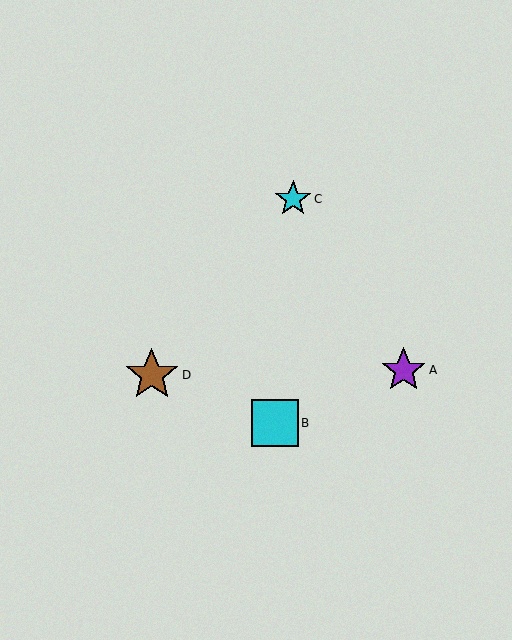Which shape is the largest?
The brown star (labeled D) is the largest.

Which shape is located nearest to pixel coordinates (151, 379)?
The brown star (labeled D) at (152, 375) is nearest to that location.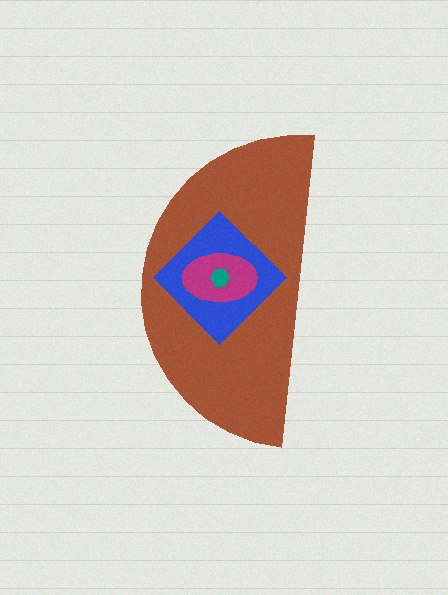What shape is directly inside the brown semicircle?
The blue diamond.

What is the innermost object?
The teal hexagon.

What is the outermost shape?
The brown semicircle.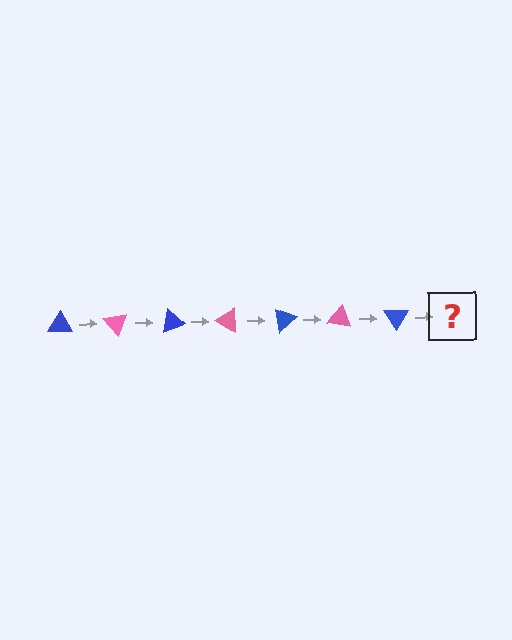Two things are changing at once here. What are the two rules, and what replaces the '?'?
The two rules are that it rotates 50 degrees each step and the color cycles through blue and pink. The '?' should be a pink triangle, rotated 350 degrees from the start.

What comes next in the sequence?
The next element should be a pink triangle, rotated 350 degrees from the start.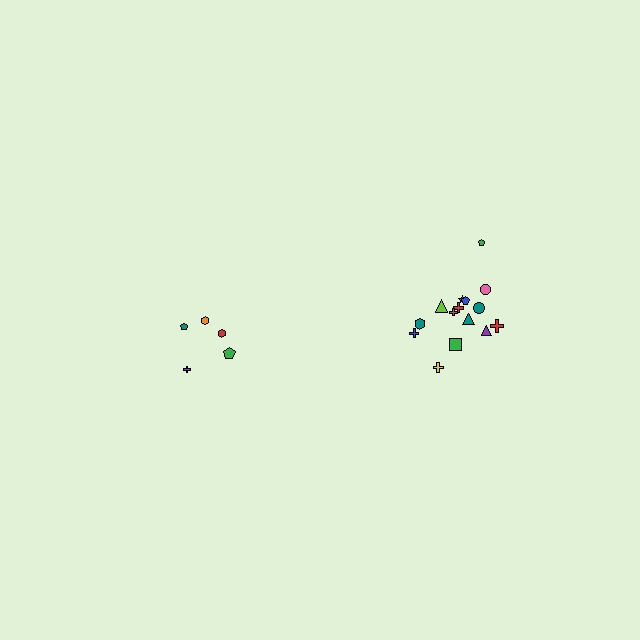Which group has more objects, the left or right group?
The right group.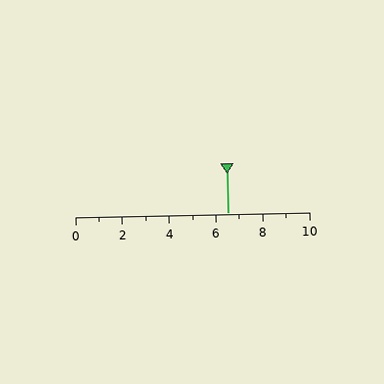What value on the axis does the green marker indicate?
The marker indicates approximately 6.5.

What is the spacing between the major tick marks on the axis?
The major ticks are spaced 2 apart.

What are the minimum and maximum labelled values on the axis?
The axis runs from 0 to 10.